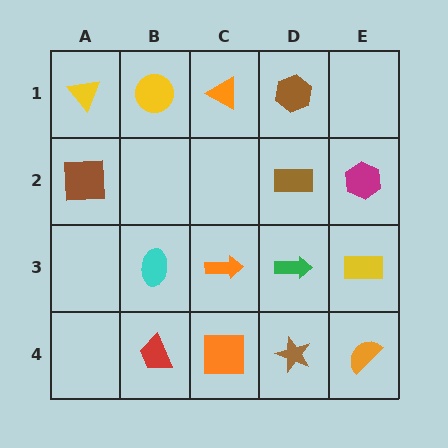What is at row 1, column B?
A yellow circle.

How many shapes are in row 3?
4 shapes.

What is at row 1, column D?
A brown hexagon.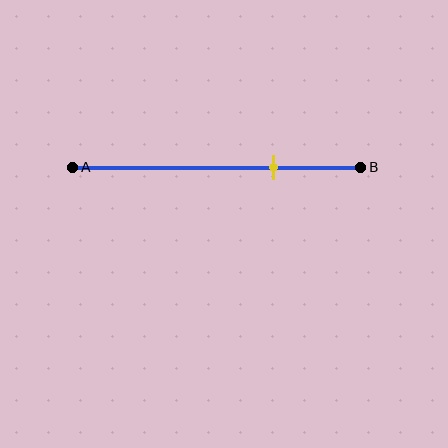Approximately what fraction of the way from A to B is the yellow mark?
The yellow mark is approximately 70% of the way from A to B.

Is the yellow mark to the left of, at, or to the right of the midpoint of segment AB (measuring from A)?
The yellow mark is to the right of the midpoint of segment AB.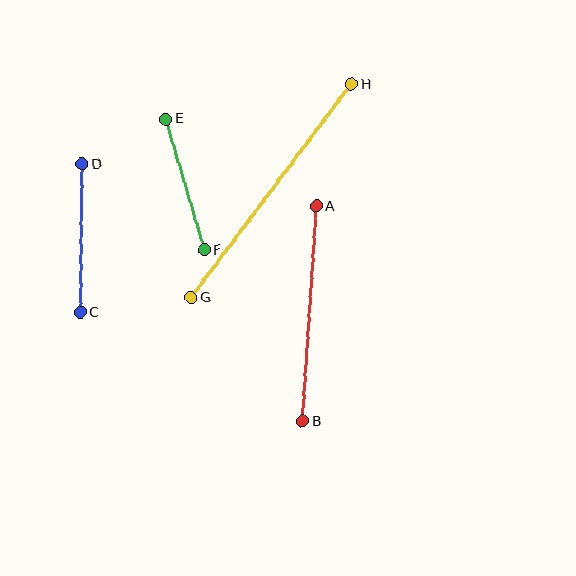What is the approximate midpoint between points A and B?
The midpoint is at approximately (309, 314) pixels.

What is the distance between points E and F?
The distance is approximately 136 pixels.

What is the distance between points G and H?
The distance is approximately 267 pixels.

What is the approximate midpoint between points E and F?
The midpoint is at approximately (185, 185) pixels.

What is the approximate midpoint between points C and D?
The midpoint is at approximately (81, 238) pixels.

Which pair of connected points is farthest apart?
Points G and H are farthest apart.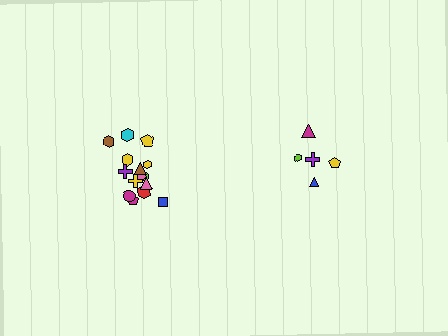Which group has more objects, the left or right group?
The left group.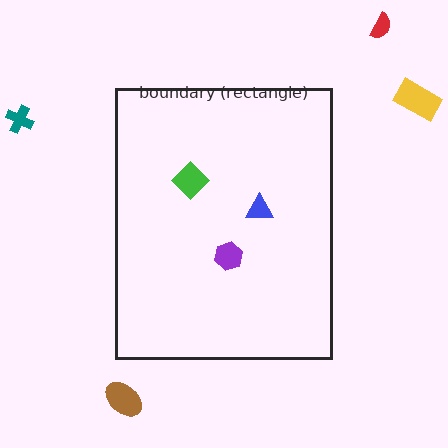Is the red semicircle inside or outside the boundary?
Outside.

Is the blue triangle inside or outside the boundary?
Inside.